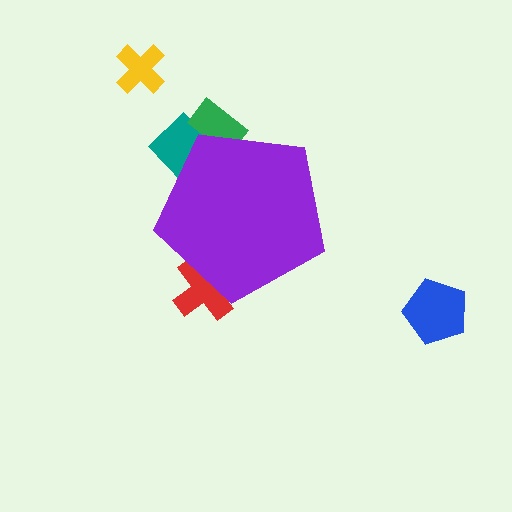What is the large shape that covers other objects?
A purple pentagon.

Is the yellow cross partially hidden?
No, the yellow cross is fully visible.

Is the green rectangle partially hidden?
Yes, the green rectangle is partially hidden behind the purple pentagon.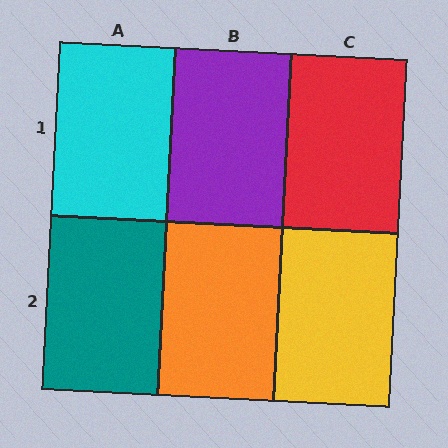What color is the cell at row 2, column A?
Teal.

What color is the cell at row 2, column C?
Yellow.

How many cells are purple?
1 cell is purple.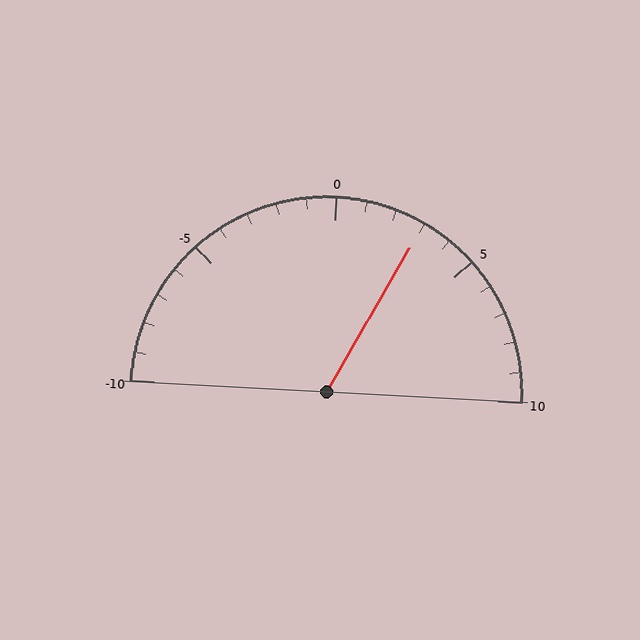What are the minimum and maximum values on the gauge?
The gauge ranges from -10 to 10.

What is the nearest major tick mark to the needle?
The nearest major tick mark is 5.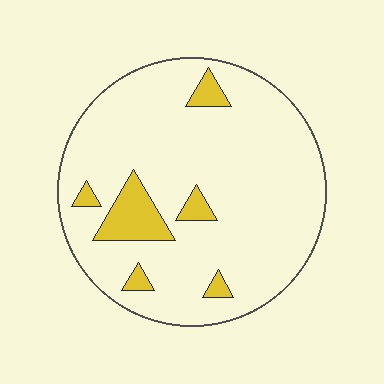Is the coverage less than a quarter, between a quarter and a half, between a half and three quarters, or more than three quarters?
Less than a quarter.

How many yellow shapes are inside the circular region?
6.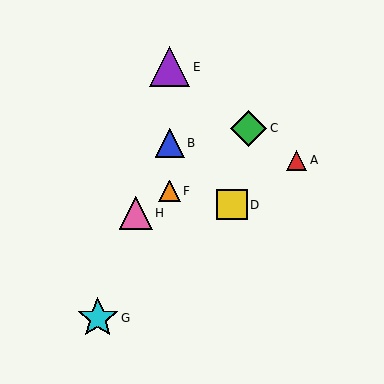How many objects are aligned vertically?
3 objects (B, E, F) are aligned vertically.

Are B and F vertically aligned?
Yes, both are at x≈170.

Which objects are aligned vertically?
Objects B, E, F are aligned vertically.